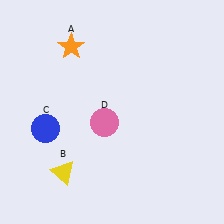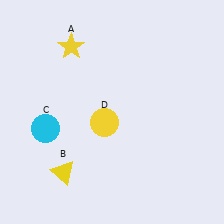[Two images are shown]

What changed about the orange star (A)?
In Image 1, A is orange. In Image 2, it changed to yellow.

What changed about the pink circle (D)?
In Image 1, D is pink. In Image 2, it changed to yellow.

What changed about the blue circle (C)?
In Image 1, C is blue. In Image 2, it changed to cyan.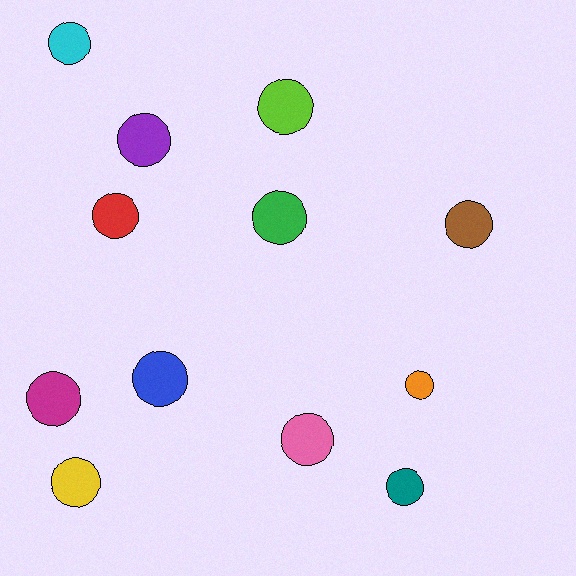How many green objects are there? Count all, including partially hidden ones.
There is 1 green object.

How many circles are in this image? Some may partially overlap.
There are 12 circles.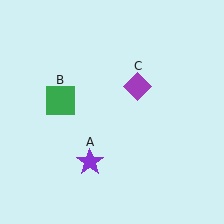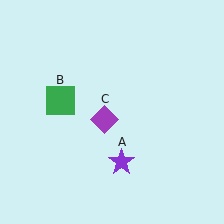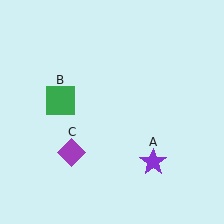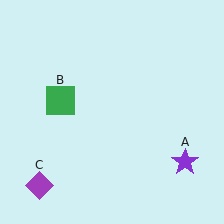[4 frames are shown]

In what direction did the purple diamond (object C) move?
The purple diamond (object C) moved down and to the left.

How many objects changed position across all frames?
2 objects changed position: purple star (object A), purple diamond (object C).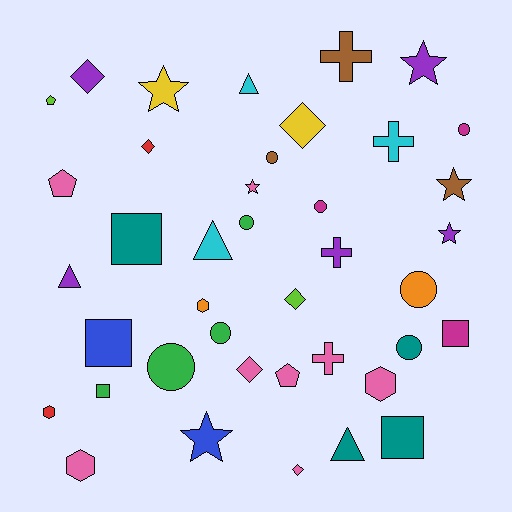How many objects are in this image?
There are 40 objects.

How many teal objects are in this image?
There are 4 teal objects.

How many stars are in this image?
There are 6 stars.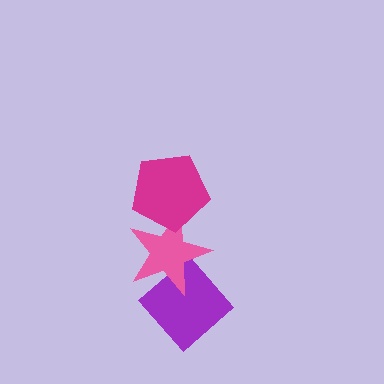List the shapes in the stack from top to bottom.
From top to bottom: the magenta pentagon, the pink star, the purple diamond.